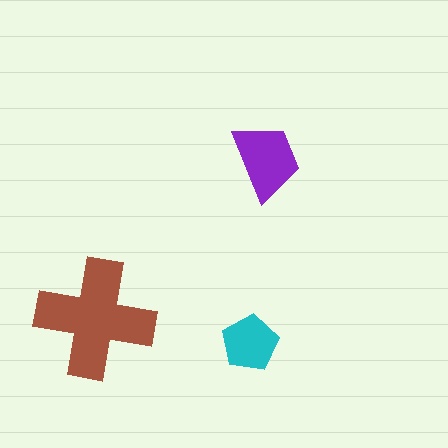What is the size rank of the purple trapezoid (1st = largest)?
2nd.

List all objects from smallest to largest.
The cyan pentagon, the purple trapezoid, the brown cross.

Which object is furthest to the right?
The purple trapezoid is rightmost.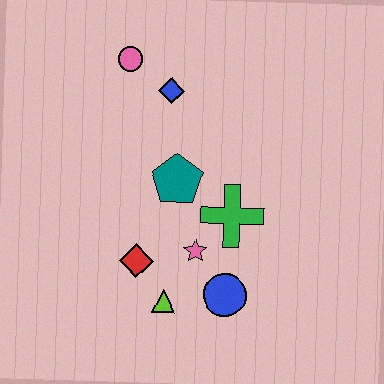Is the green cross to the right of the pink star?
Yes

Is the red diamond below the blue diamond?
Yes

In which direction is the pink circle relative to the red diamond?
The pink circle is above the red diamond.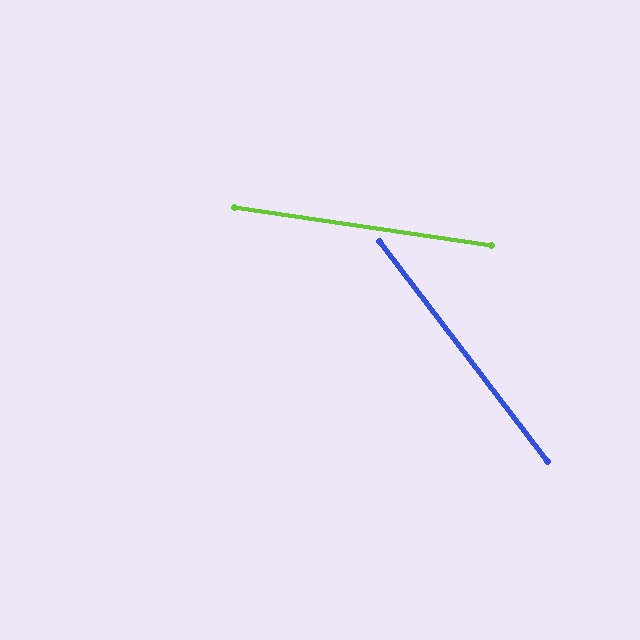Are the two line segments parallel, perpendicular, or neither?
Neither parallel nor perpendicular — they differ by about 44°.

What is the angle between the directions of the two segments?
Approximately 44 degrees.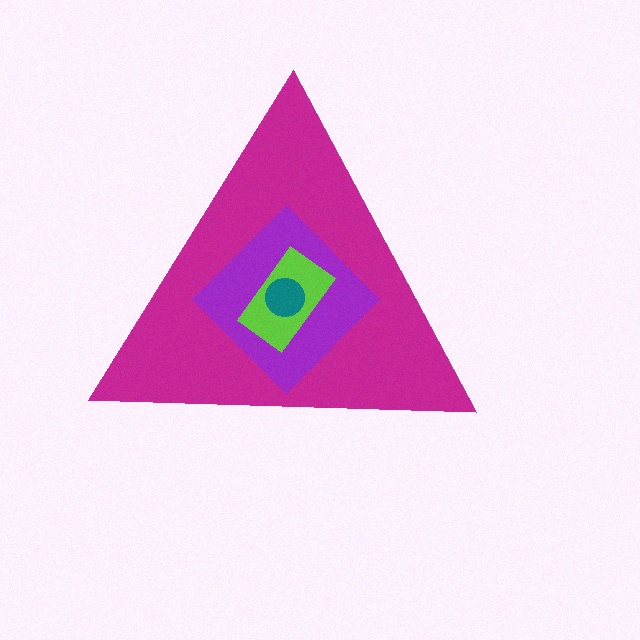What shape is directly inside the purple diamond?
The lime rectangle.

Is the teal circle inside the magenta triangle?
Yes.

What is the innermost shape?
The teal circle.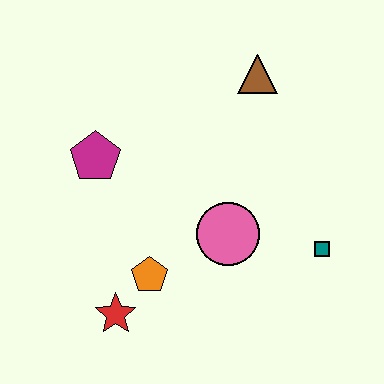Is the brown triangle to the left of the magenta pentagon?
No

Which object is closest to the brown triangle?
The pink circle is closest to the brown triangle.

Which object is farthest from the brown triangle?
The red star is farthest from the brown triangle.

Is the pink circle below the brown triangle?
Yes